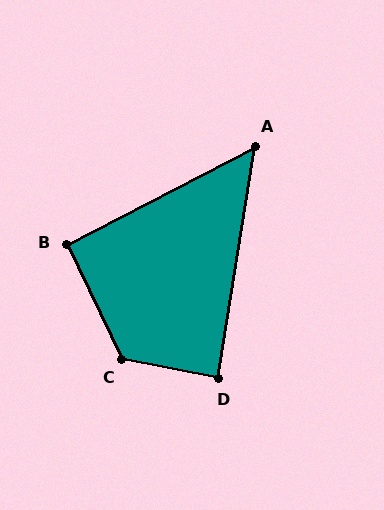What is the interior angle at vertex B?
Approximately 92 degrees (approximately right).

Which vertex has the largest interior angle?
C, at approximately 127 degrees.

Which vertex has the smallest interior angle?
A, at approximately 53 degrees.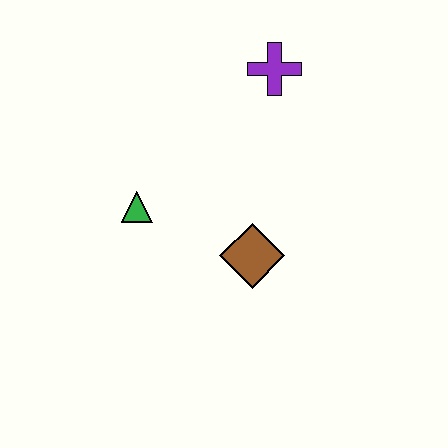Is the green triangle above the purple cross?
No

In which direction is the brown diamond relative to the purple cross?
The brown diamond is below the purple cross.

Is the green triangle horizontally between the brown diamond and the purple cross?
No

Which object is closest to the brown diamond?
The green triangle is closest to the brown diamond.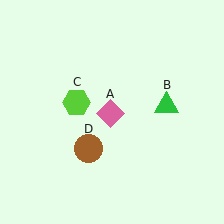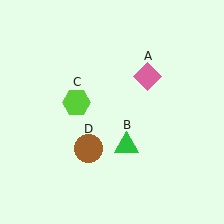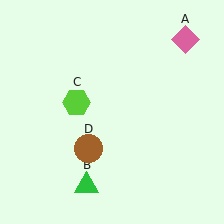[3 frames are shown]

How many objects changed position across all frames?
2 objects changed position: pink diamond (object A), green triangle (object B).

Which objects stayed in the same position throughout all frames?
Lime hexagon (object C) and brown circle (object D) remained stationary.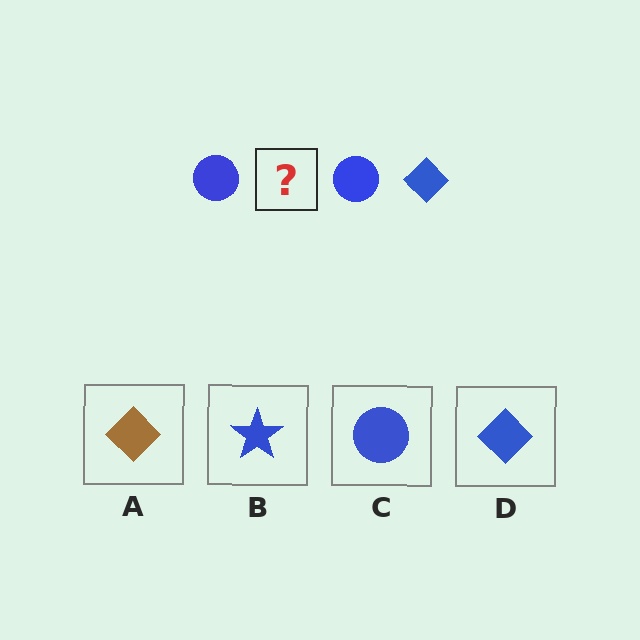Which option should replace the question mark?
Option D.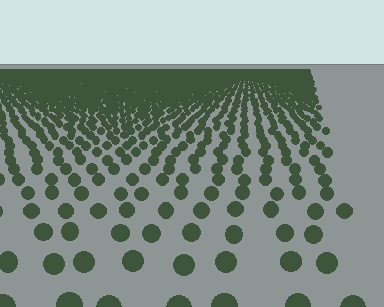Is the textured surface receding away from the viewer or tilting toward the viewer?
The surface is receding away from the viewer. Texture elements get smaller and denser toward the top.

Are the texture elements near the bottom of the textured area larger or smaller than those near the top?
Larger. Near the bottom, elements are closer to the viewer and appear at a bigger on-screen size.